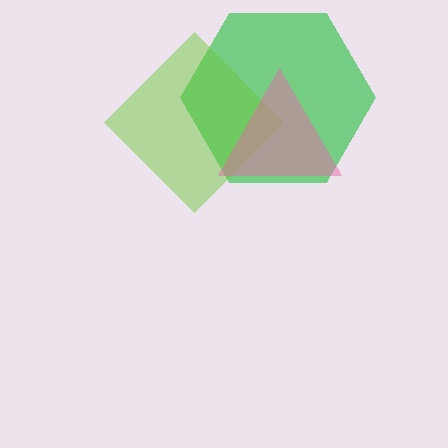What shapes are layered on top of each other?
The layered shapes are: a green hexagon, a lime diamond, a pink triangle.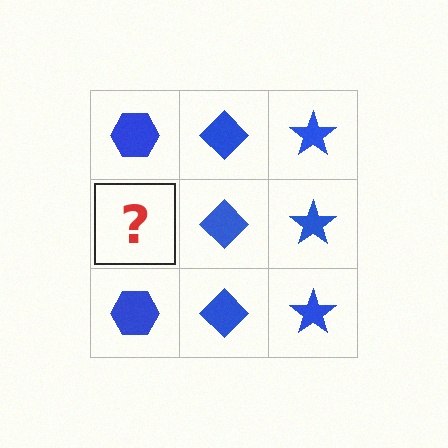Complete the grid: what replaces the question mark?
The question mark should be replaced with a blue hexagon.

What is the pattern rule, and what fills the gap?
The rule is that each column has a consistent shape. The gap should be filled with a blue hexagon.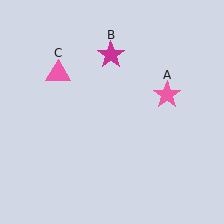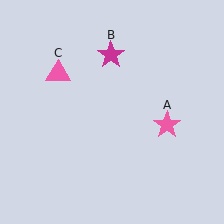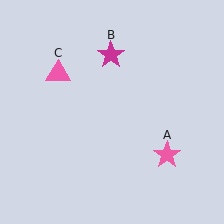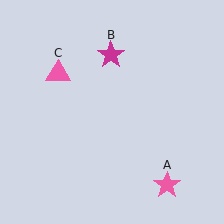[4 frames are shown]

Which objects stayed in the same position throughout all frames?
Magenta star (object B) and pink triangle (object C) remained stationary.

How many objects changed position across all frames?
1 object changed position: pink star (object A).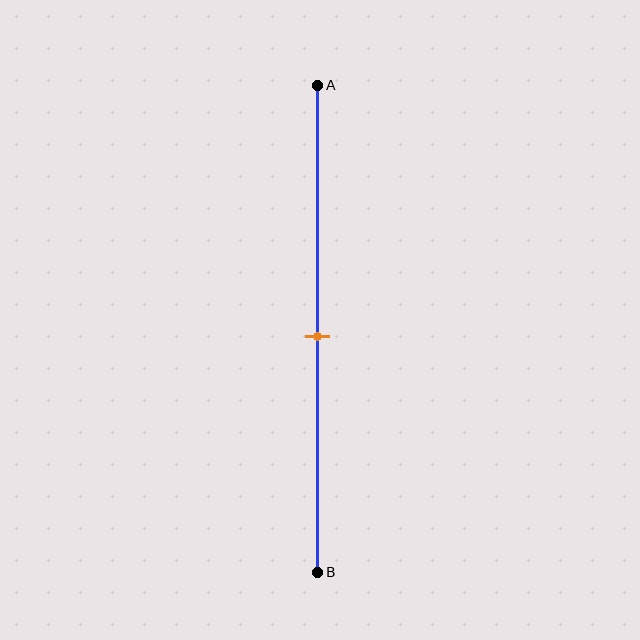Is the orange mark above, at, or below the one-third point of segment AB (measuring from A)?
The orange mark is below the one-third point of segment AB.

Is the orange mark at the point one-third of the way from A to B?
No, the mark is at about 50% from A, not at the 33% one-third point.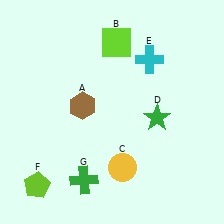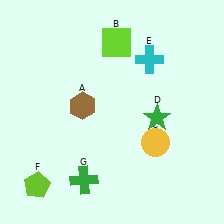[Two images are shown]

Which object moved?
The yellow circle (C) moved right.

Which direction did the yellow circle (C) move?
The yellow circle (C) moved right.